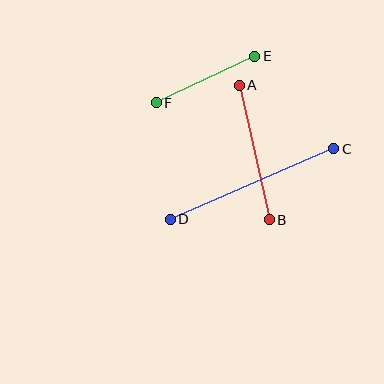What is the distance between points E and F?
The distance is approximately 109 pixels.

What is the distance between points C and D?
The distance is approximately 178 pixels.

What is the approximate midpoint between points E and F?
The midpoint is at approximately (205, 79) pixels.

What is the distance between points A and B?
The distance is approximately 138 pixels.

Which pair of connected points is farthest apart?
Points C and D are farthest apart.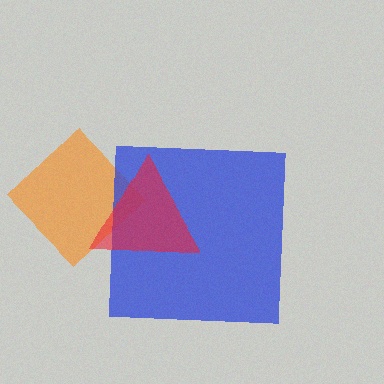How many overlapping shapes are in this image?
There are 3 overlapping shapes in the image.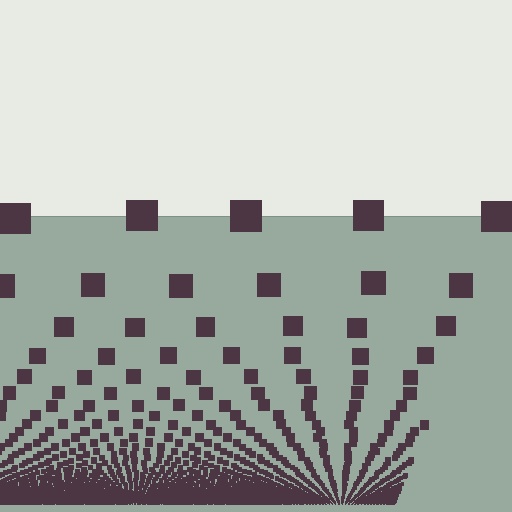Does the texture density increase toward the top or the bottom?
Density increases toward the bottom.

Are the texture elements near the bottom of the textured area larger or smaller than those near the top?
Smaller. The gradient is inverted — elements near the bottom are smaller and denser.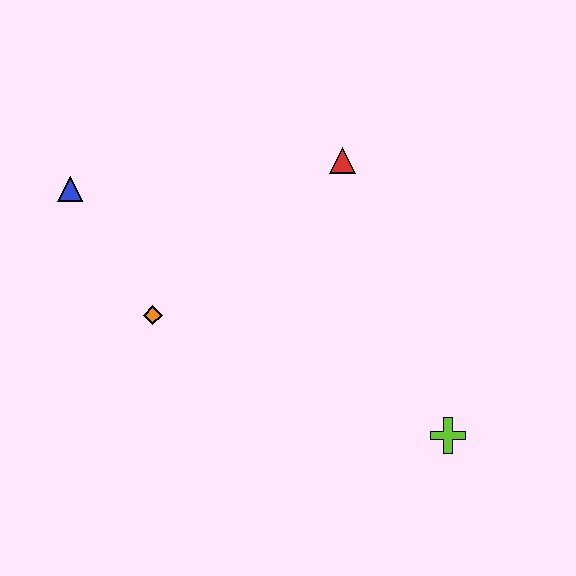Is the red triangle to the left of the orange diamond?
No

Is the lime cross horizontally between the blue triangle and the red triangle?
No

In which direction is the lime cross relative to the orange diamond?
The lime cross is to the right of the orange diamond.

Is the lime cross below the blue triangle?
Yes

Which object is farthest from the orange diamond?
The lime cross is farthest from the orange diamond.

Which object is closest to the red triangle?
The orange diamond is closest to the red triangle.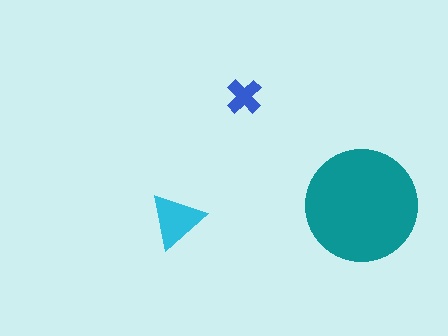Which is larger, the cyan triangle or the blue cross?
The cyan triangle.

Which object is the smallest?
The blue cross.